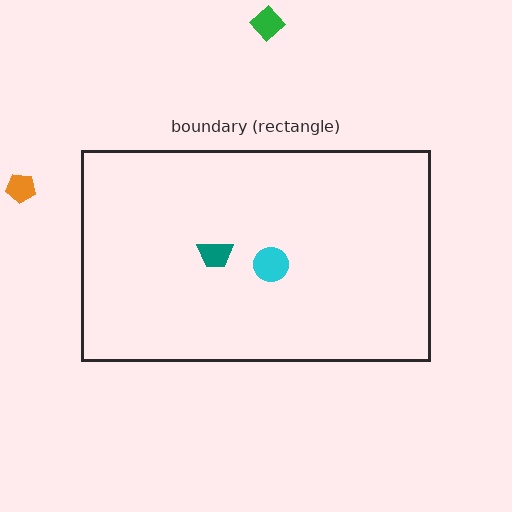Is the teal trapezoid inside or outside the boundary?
Inside.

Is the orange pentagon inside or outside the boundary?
Outside.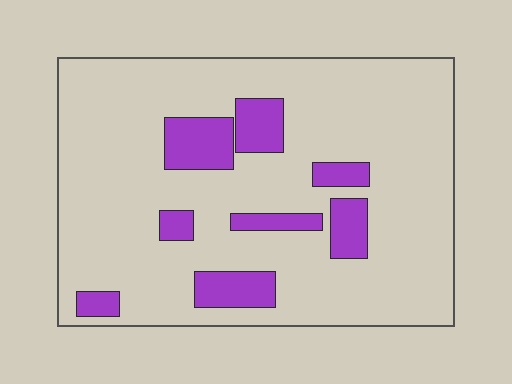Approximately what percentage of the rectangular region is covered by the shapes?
Approximately 15%.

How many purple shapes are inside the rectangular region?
8.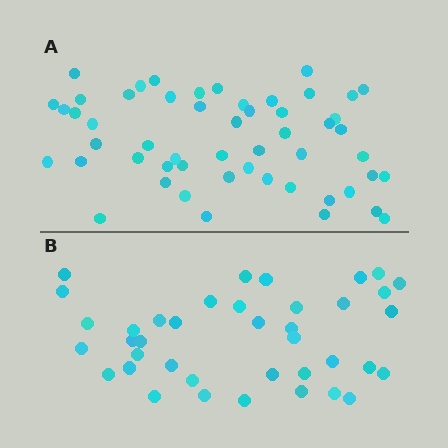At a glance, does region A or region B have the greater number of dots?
Region A (the top region) has more dots.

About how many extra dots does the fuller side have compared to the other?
Region A has approximately 15 more dots than region B.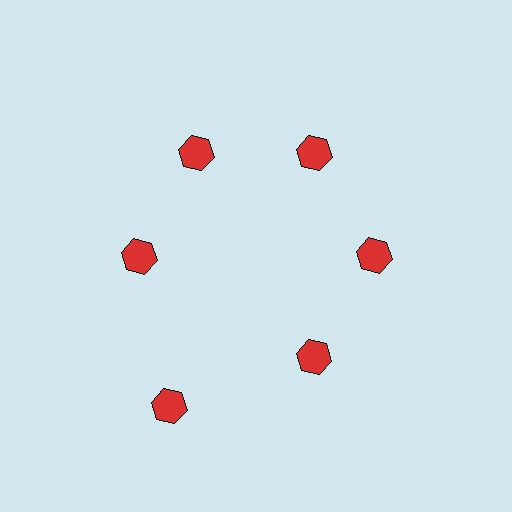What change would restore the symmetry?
The symmetry would be restored by moving it inward, back onto the ring so that all 6 hexagons sit at equal angles and equal distance from the center.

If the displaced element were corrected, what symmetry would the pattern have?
It would have 6-fold rotational symmetry — the pattern would map onto itself every 60 degrees.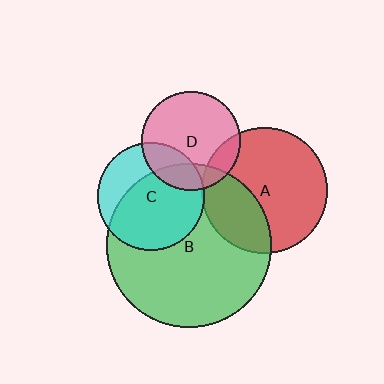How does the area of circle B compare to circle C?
Approximately 2.3 times.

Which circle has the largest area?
Circle B (green).